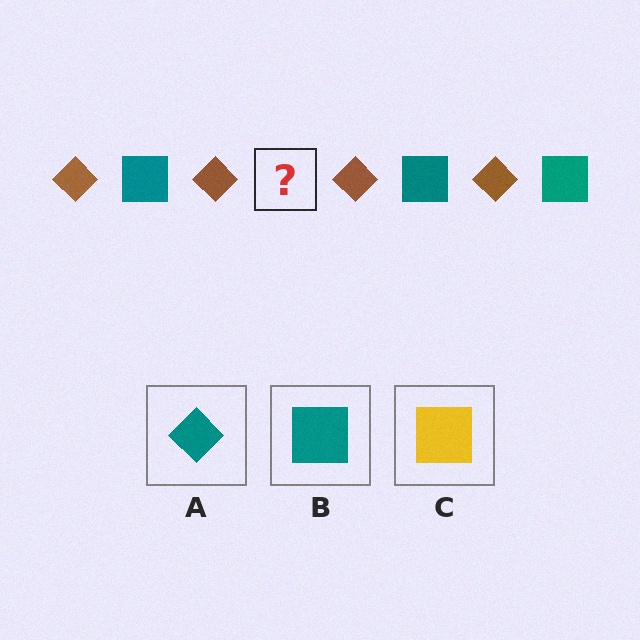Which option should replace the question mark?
Option B.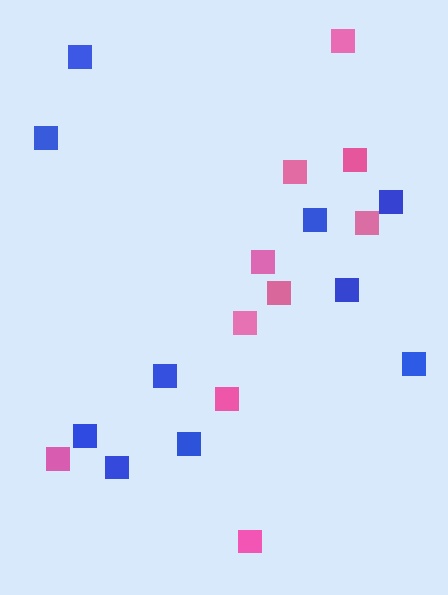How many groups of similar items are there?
There are 2 groups: one group of pink squares (10) and one group of blue squares (10).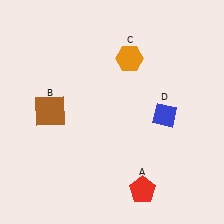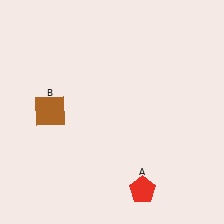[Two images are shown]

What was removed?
The blue diamond (D), the orange hexagon (C) were removed in Image 2.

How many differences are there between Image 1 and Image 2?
There are 2 differences between the two images.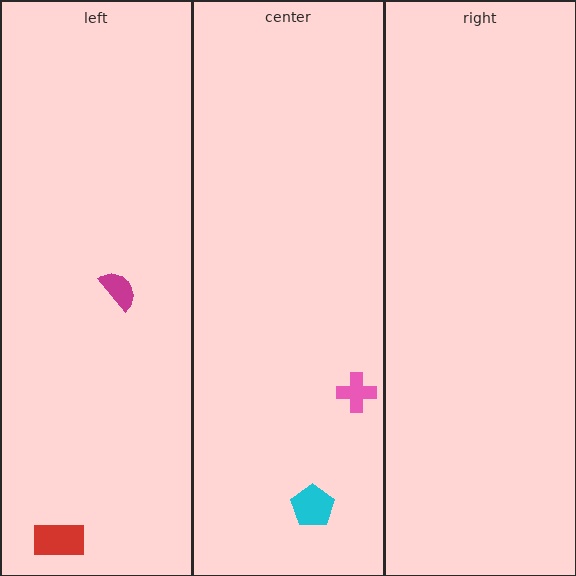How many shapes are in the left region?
2.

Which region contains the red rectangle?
The left region.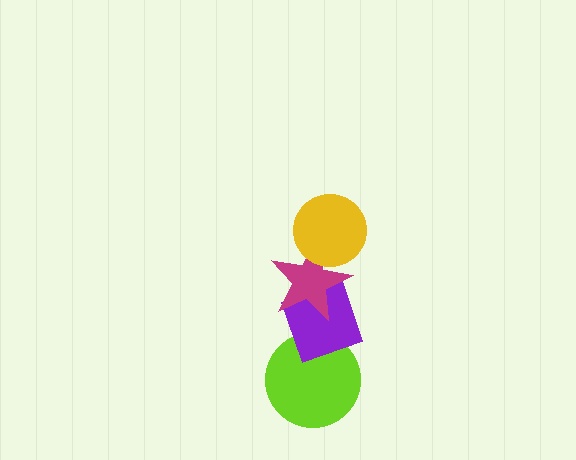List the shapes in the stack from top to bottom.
From top to bottom: the yellow circle, the magenta star, the purple diamond, the lime circle.